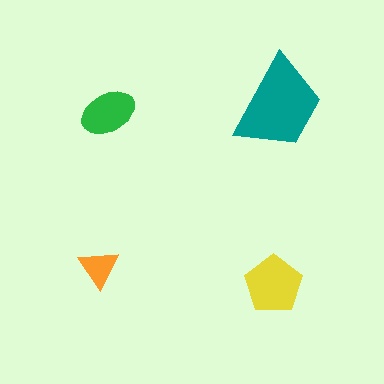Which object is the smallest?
The orange triangle.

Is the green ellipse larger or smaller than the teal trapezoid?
Smaller.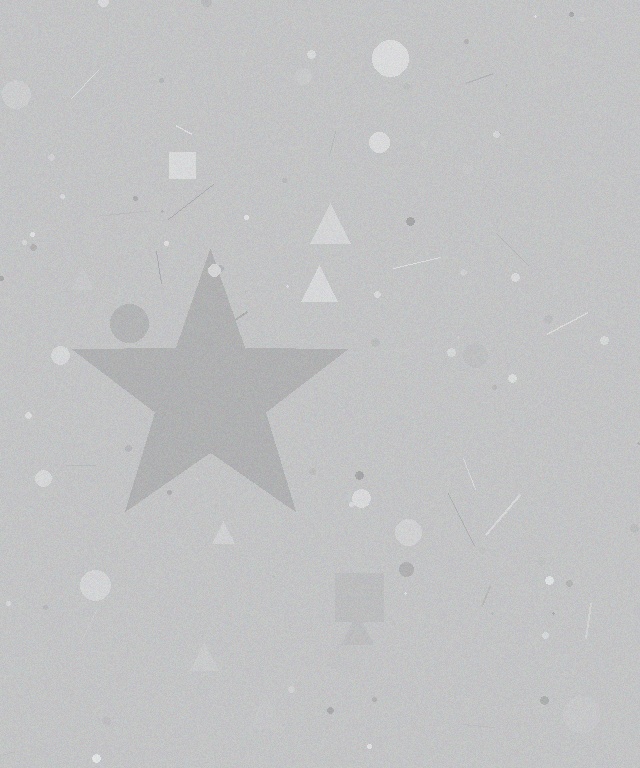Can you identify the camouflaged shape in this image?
The camouflaged shape is a star.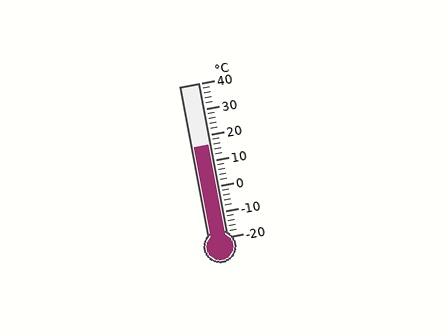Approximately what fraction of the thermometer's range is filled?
The thermometer is filled to approximately 60% of its range.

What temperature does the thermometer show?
The thermometer shows approximately 16°C.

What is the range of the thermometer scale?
The thermometer scale ranges from -20°C to 40°C.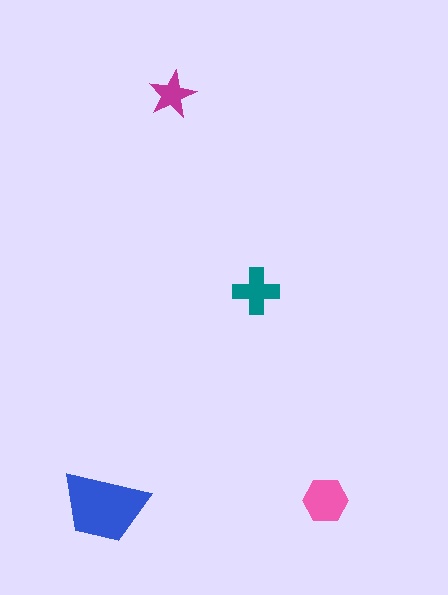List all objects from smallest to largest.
The magenta star, the teal cross, the pink hexagon, the blue trapezoid.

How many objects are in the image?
There are 4 objects in the image.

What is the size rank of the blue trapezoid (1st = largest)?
1st.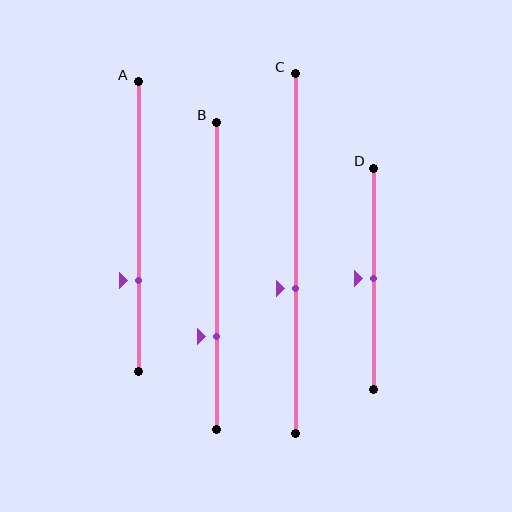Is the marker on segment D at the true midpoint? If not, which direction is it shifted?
Yes, the marker on segment D is at the true midpoint.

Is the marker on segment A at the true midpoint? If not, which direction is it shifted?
No, the marker on segment A is shifted downward by about 19% of the segment length.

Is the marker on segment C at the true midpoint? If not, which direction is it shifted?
No, the marker on segment C is shifted downward by about 10% of the segment length.